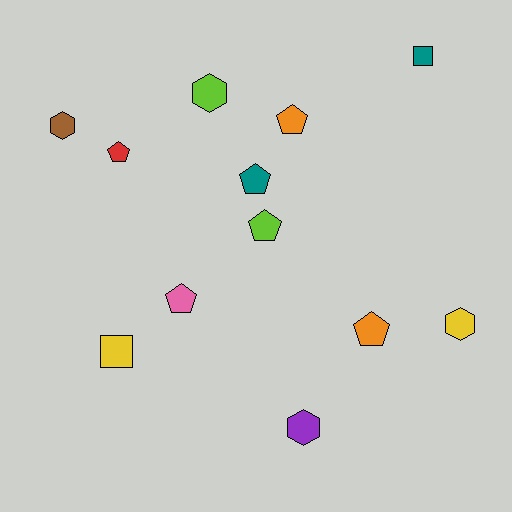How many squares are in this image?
There are 2 squares.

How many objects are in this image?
There are 12 objects.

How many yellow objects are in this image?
There are 2 yellow objects.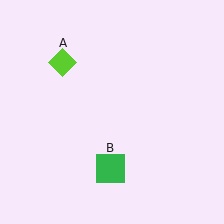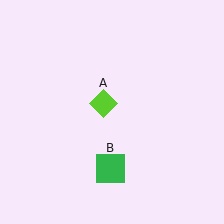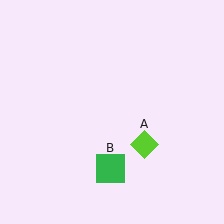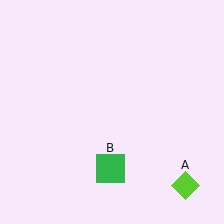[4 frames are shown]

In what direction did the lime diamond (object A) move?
The lime diamond (object A) moved down and to the right.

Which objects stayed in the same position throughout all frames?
Green square (object B) remained stationary.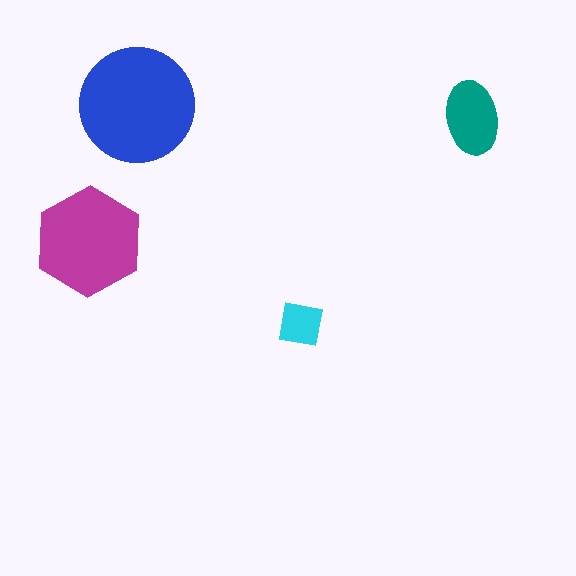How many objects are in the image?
There are 4 objects in the image.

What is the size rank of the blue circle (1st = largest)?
1st.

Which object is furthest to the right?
The teal ellipse is rightmost.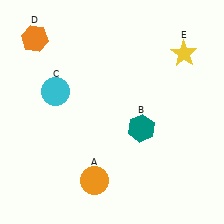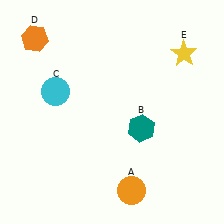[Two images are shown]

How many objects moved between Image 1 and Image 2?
1 object moved between the two images.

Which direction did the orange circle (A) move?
The orange circle (A) moved right.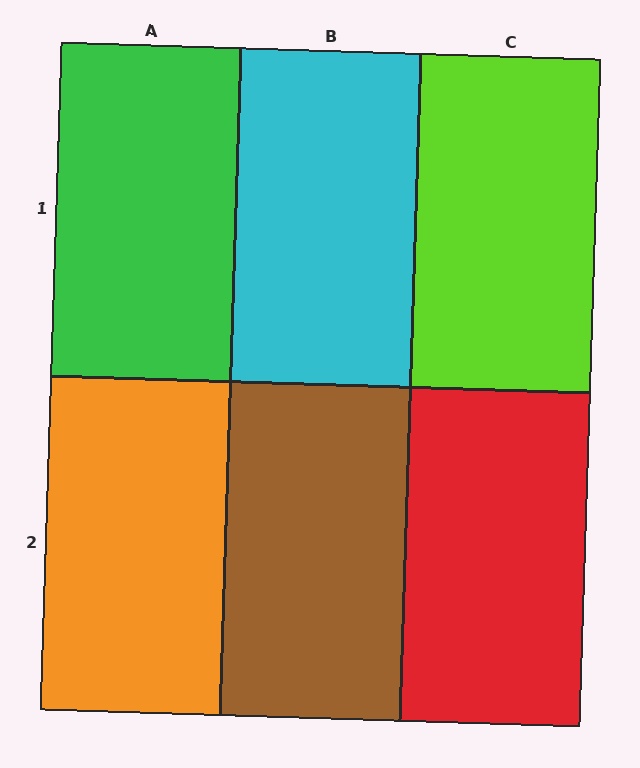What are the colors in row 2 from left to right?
Orange, brown, red.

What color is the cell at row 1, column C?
Lime.